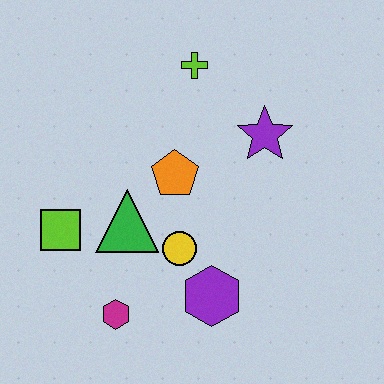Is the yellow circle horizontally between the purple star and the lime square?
Yes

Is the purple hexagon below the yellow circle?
Yes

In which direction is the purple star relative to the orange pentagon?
The purple star is to the right of the orange pentagon.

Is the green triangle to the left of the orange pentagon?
Yes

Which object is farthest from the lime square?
The purple star is farthest from the lime square.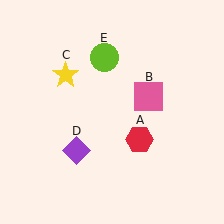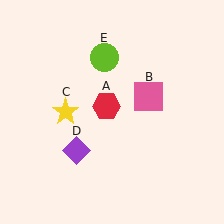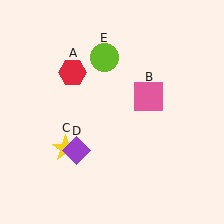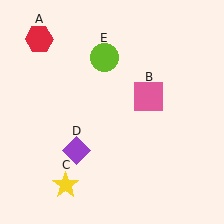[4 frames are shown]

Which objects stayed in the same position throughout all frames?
Pink square (object B) and purple diamond (object D) and lime circle (object E) remained stationary.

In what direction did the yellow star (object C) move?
The yellow star (object C) moved down.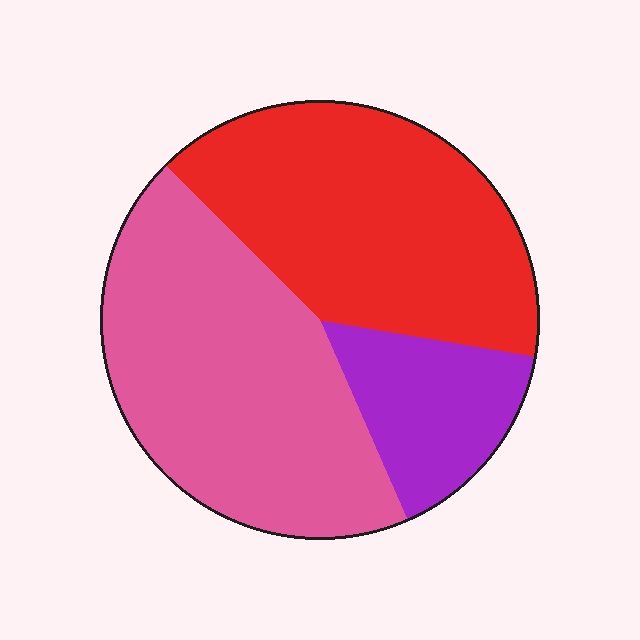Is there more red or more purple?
Red.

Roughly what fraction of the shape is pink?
Pink covers about 45% of the shape.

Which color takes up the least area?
Purple, at roughly 15%.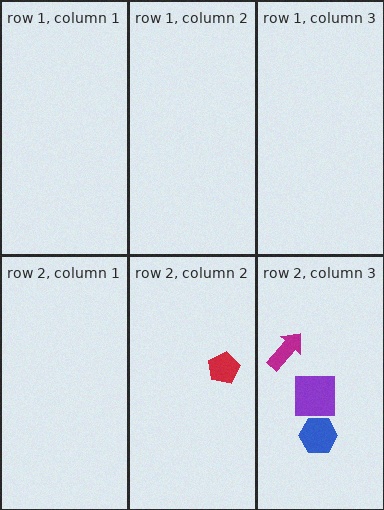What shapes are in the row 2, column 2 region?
The red pentagon.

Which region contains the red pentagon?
The row 2, column 2 region.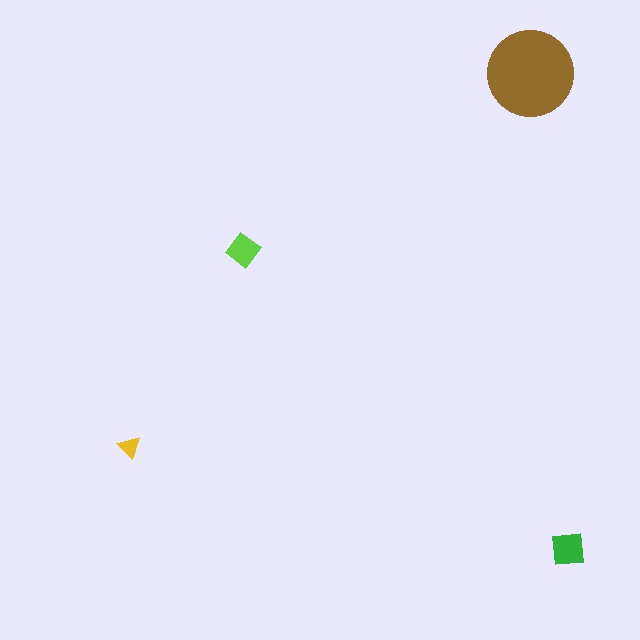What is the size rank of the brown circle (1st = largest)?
1st.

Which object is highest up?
The brown circle is topmost.